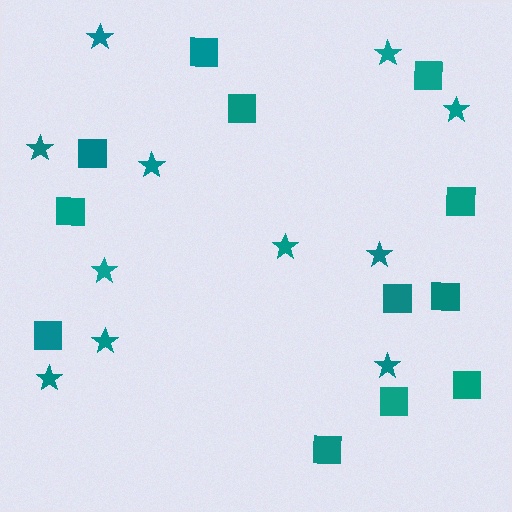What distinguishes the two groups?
There are 2 groups: one group of stars (11) and one group of squares (12).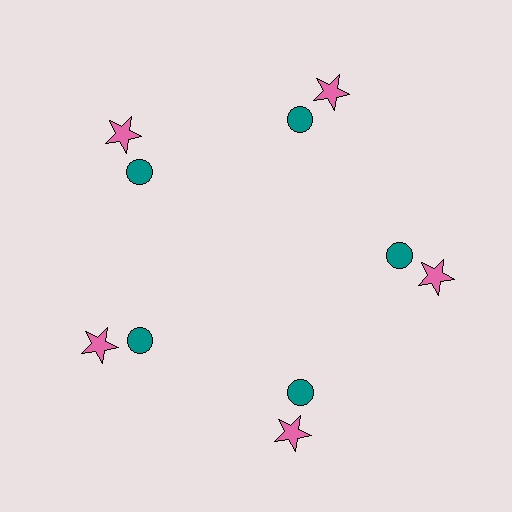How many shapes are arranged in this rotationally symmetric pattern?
There are 10 shapes, arranged in 5 groups of 2.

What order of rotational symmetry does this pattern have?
This pattern has 5-fold rotational symmetry.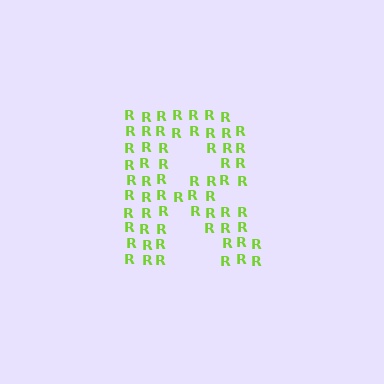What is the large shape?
The large shape is the letter R.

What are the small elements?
The small elements are letter R's.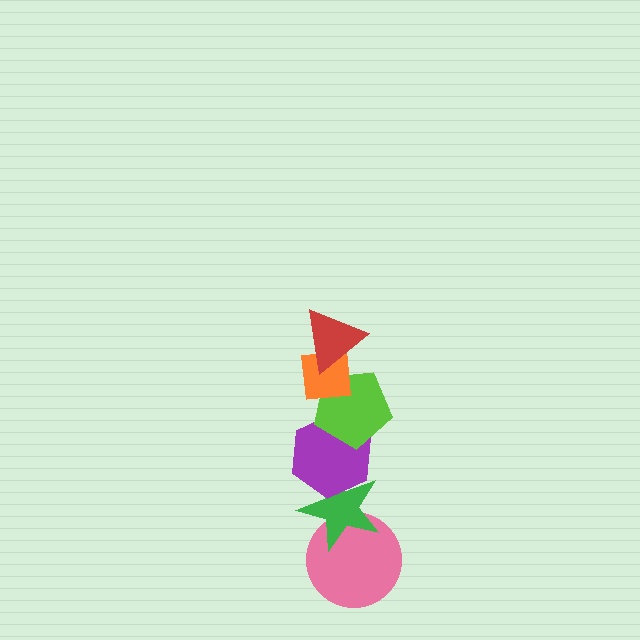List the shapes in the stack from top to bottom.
From top to bottom: the red triangle, the orange square, the lime pentagon, the purple hexagon, the green star, the pink circle.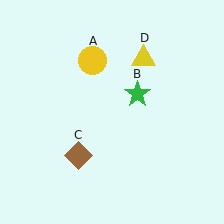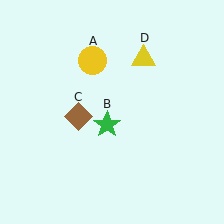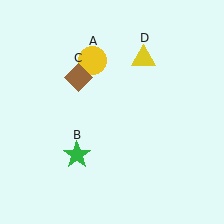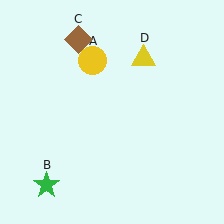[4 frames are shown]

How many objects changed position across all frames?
2 objects changed position: green star (object B), brown diamond (object C).